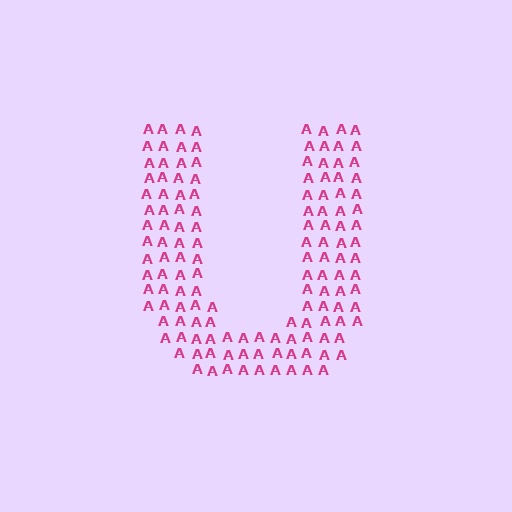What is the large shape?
The large shape is the letter U.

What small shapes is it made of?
It is made of small letter A's.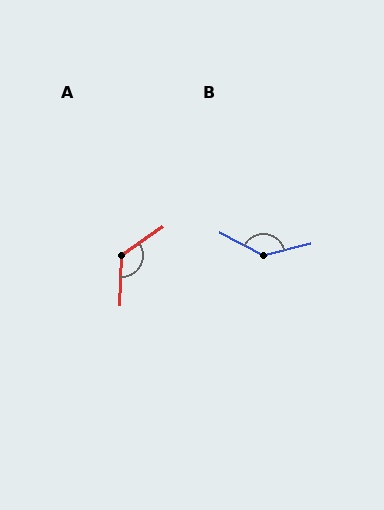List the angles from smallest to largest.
A (126°), B (139°).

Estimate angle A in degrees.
Approximately 126 degrees.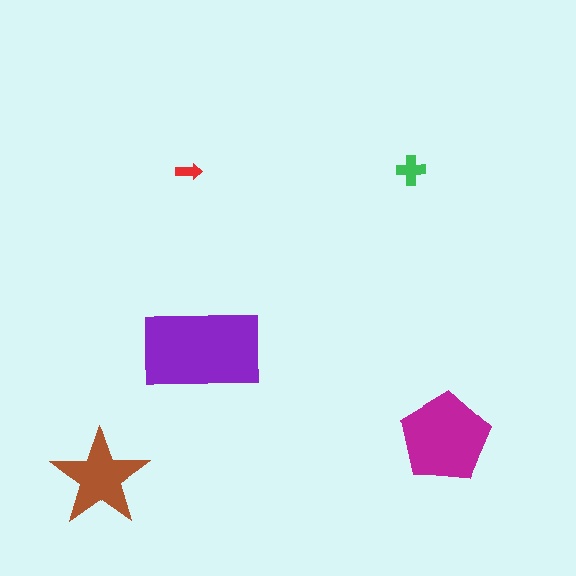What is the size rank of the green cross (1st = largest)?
4th.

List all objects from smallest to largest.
The red arrow, the green cross, the brown star, the magenta pentagon, the purple rectangle.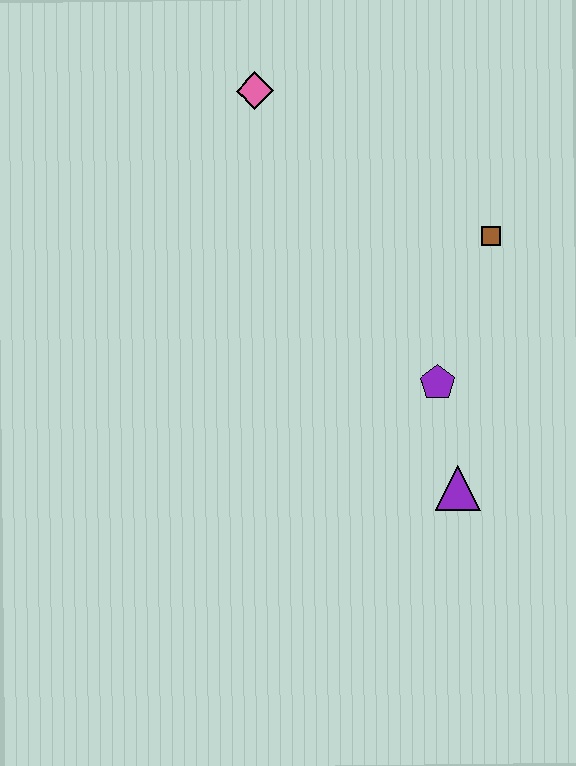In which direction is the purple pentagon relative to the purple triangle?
The purple pentagon is above the purple triangle.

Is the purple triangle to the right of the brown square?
No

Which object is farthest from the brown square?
The pink diamond is farthest from the brown square.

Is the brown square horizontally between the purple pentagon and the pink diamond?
No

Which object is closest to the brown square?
The purple pentagon is closest to the brown square.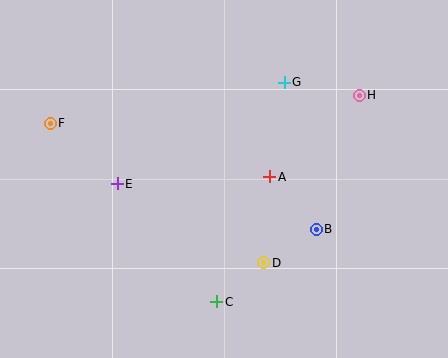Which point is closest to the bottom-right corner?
Point B is closest to the bottom-right corner.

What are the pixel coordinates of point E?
Point E is at (117, 184).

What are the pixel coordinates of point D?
Point D is at (264, 263).